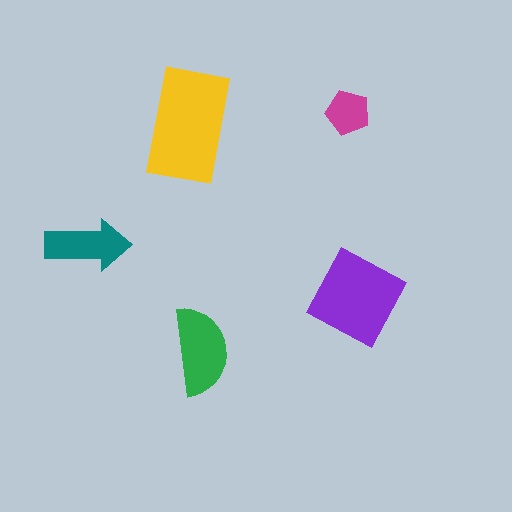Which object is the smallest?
The magenta pentagon.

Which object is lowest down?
The green semicircle is bottommost.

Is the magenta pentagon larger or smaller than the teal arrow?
Smaller.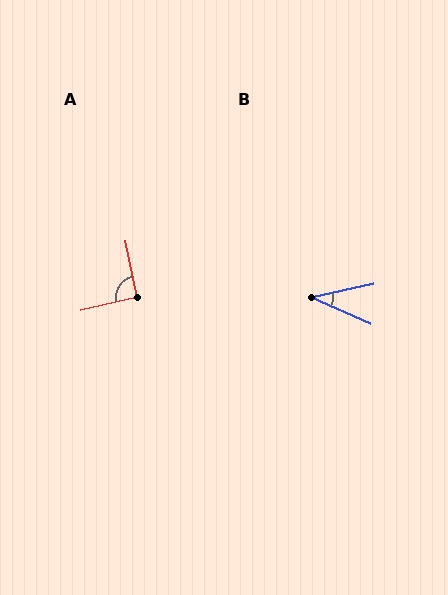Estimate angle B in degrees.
Approximately 37 degrees.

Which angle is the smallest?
B, at approximately 37 degrees.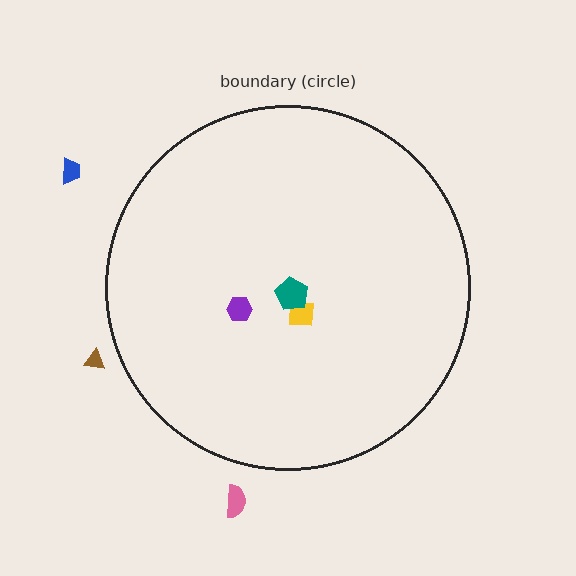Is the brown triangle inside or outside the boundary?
Outside.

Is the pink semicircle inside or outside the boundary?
Outside.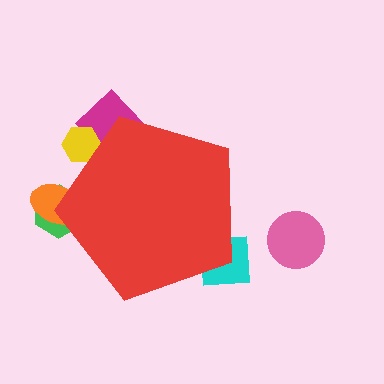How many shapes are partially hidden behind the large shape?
5 shapes are partially hidden.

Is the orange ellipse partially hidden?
Yes, the orange ellipse is partially hidden behind the red pentagon.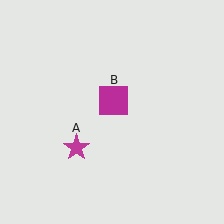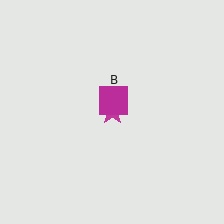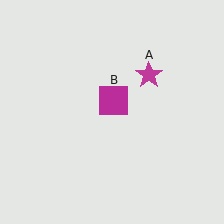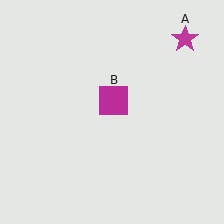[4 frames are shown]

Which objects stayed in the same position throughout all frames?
Magenta square (object B) remained stationary.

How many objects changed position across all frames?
1 object changed position: magenta star (object A).